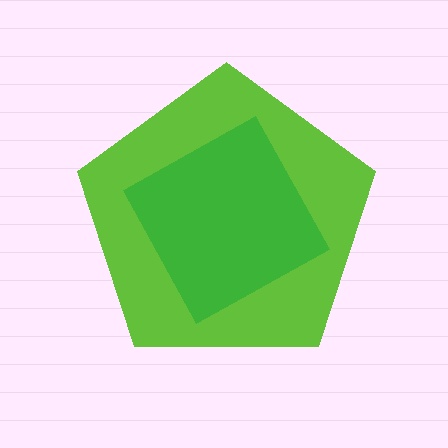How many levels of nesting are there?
2.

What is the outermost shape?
The lime pentagon.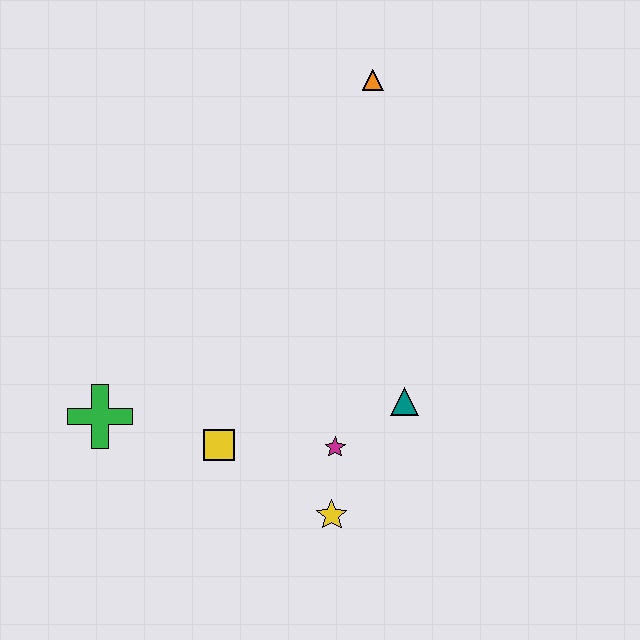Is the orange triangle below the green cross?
No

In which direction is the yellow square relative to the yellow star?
The yellow square is to the left of the yellow star.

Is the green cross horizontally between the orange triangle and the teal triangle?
No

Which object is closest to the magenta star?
The yellow star is closest to the magenta star.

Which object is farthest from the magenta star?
The orange triangle is farthest from the magenta star.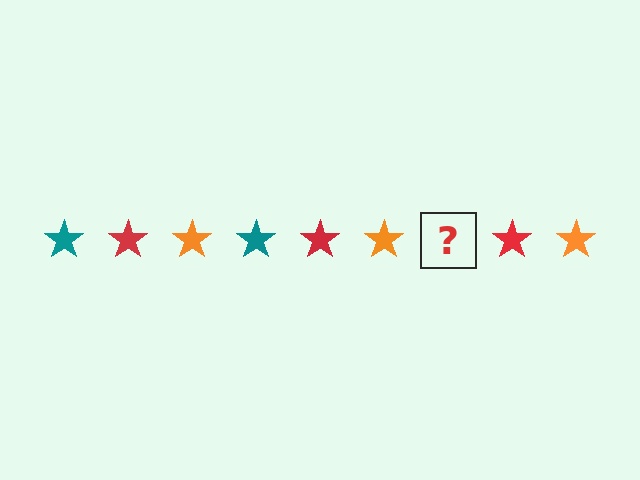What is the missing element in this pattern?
The missing element is a teal star.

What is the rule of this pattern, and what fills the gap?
The rule is that the pattern cycles through teal, red, orange stars. The gap should be filled with a teal star.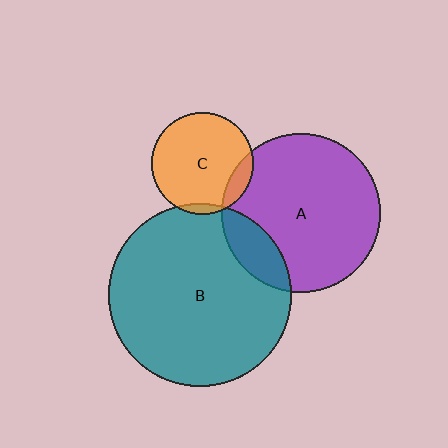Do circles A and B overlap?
Yes.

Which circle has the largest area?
Circle B (teal).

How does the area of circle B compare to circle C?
Approximately 3.2 times.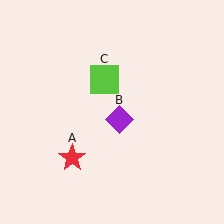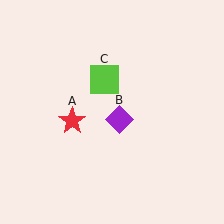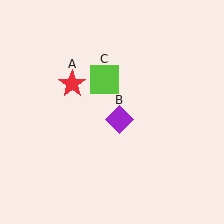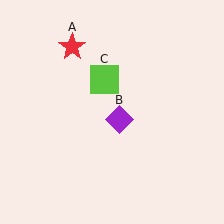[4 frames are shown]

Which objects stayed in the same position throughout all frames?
Purple diamond (object B) and lime square (object C) remained stationary.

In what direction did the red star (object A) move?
The red star (object A) moved up.